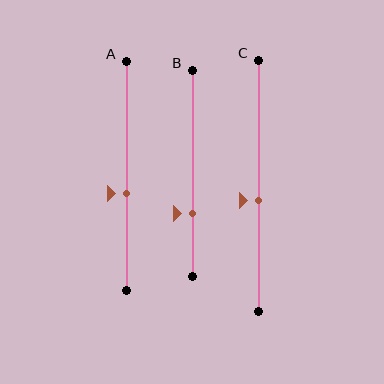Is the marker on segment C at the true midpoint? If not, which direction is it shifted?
No, the marker on segment C is shifted downward by about 6% of the segment length.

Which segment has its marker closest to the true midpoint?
Segment C has its marker closest to the true midpoint.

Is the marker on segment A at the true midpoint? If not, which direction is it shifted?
No, the marker on segment A is shifted downward by about 8% of the segment length.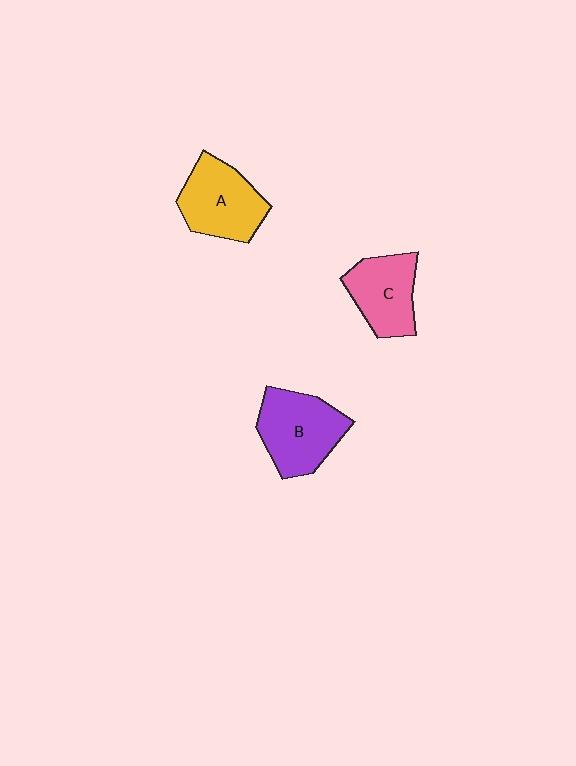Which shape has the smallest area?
Shape C (pink).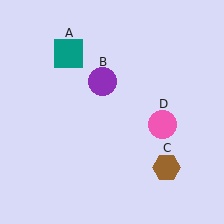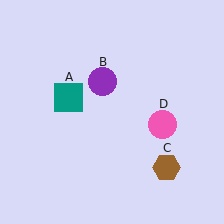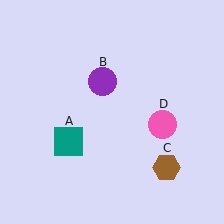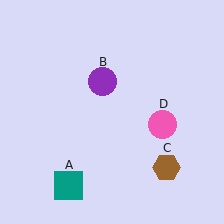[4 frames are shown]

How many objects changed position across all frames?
1 object changed position: teal square (object A).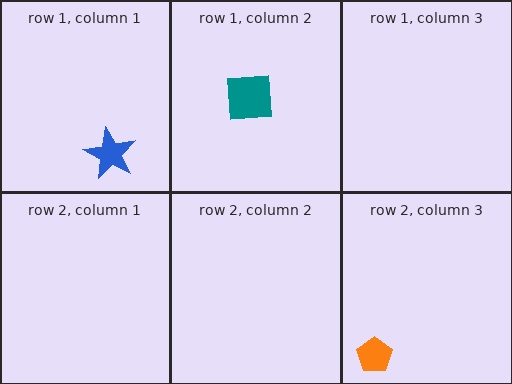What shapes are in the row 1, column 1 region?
The blue star.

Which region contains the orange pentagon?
The row 2, column 3 region.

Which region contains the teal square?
The row 1, column 2 region.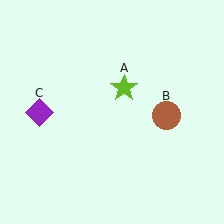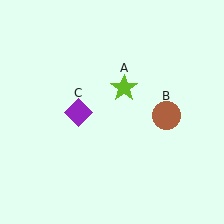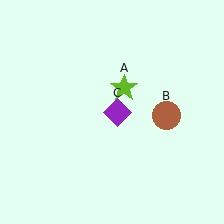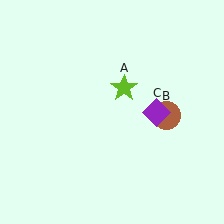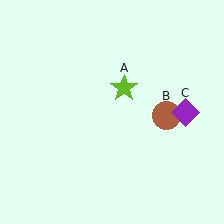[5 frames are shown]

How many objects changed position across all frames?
1 object changed position: purple diamond (object C).